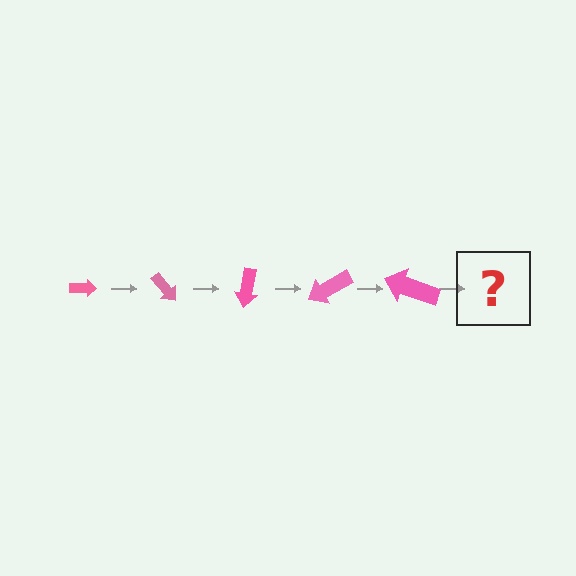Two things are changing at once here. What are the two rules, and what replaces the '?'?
The two rules are that the arrow grows larger each step and it rotates 50 degrees each step. The '?' should be an arrow, larger than the previous one and rotated 250 degrees from the start.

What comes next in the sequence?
The next element should be an arrow, larger than the previous one and rotated 250 degrees from the start.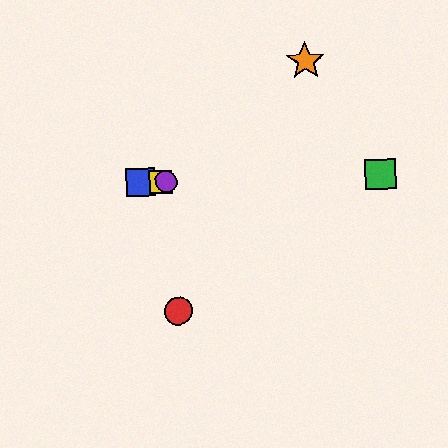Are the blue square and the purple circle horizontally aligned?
Yes, both are at y≈182.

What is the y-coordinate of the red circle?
The red circle is at y≈311.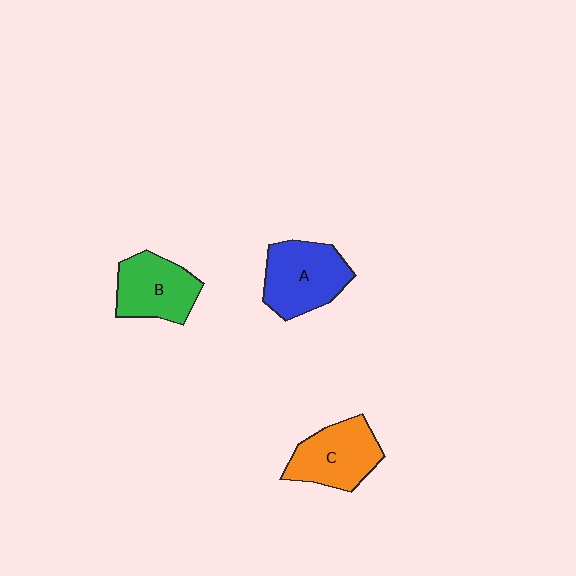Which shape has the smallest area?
Shape B (green).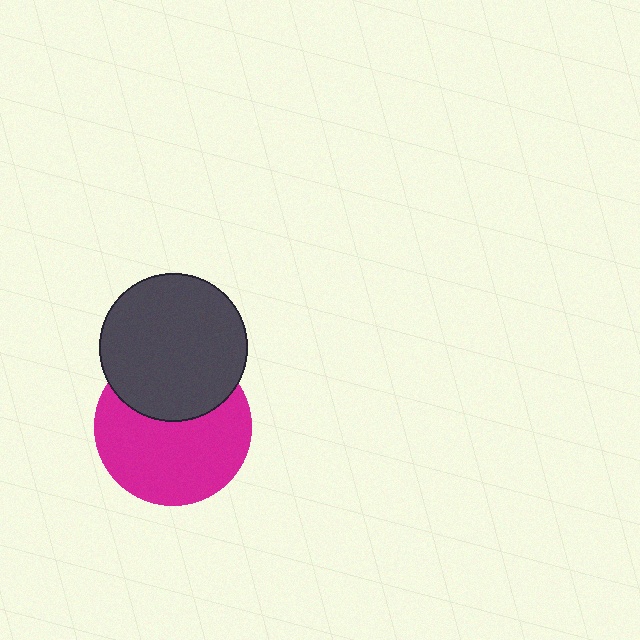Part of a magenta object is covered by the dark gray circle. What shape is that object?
It is a circle.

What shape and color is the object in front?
The object in front is a dark gray circle.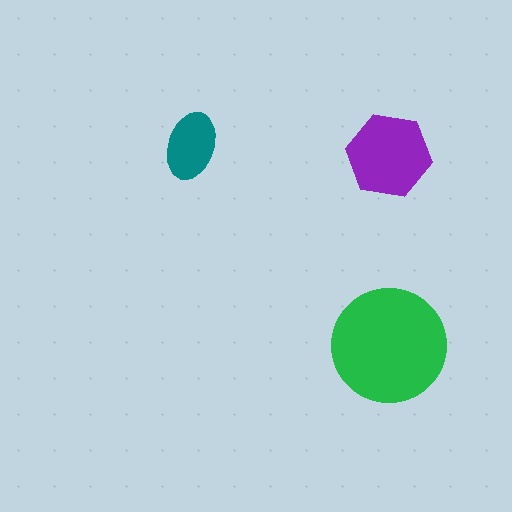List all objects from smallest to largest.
The teal ellipse, the purple hexagon, the green circle.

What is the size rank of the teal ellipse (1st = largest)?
3rd.